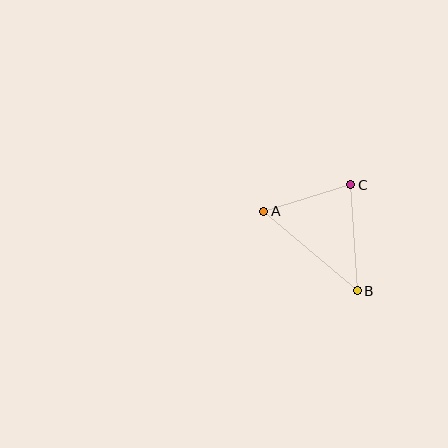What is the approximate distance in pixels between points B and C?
The distance between B and C is approximately 106 pixels.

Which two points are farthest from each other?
Points A and B are farthest from each other.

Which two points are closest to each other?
Points A and C are closest to each other.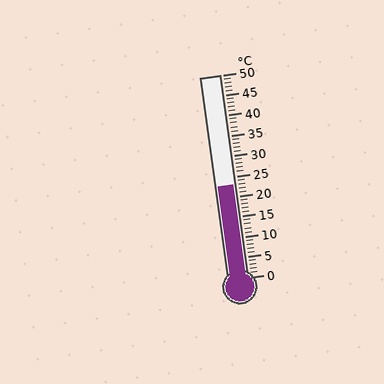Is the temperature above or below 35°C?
The temperature is below 35°C.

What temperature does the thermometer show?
The thermometer shows approximately 23°C.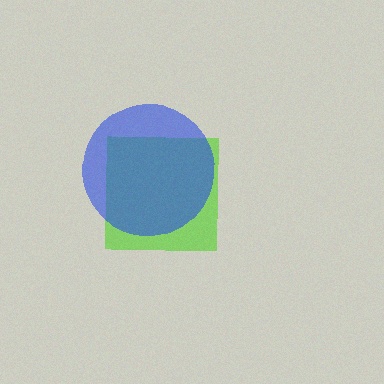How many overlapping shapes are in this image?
There are 2 overlapping shapes in the image.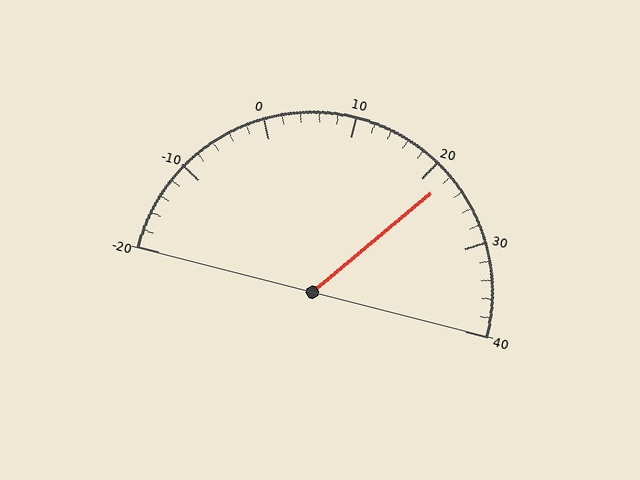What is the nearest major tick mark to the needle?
The nearest major tick mark is 20.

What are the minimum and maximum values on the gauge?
The gauge ranges from -20 to 40.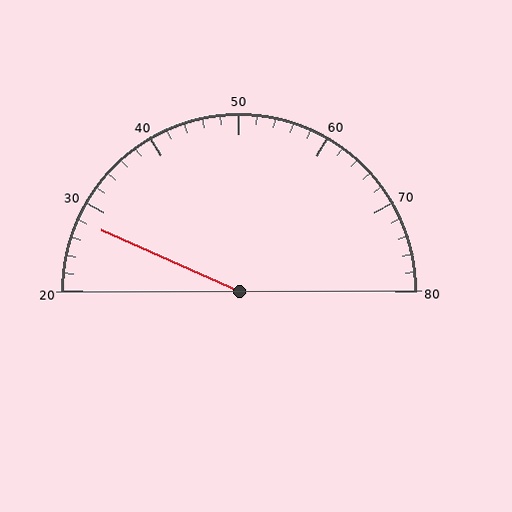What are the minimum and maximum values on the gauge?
The gauge ranges from 20 to 80.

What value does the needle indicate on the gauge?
The needle indicates approximately 28.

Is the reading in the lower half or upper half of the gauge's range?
The reading is in the lower half of the range (20 to 80).